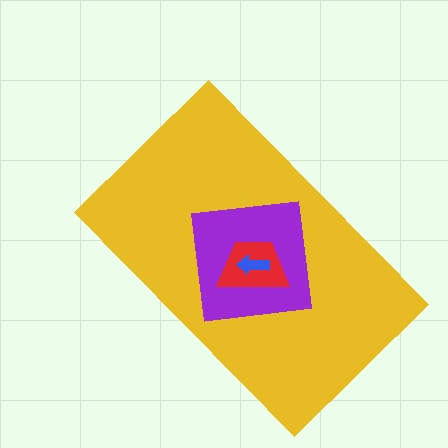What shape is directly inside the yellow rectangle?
The purple square.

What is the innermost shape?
The blue arrow.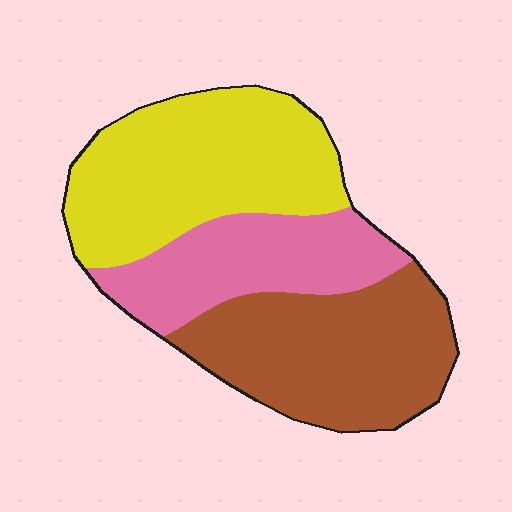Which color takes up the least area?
Pink, at roughly 25%.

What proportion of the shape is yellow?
Yellow covers roughly 40% of the shape.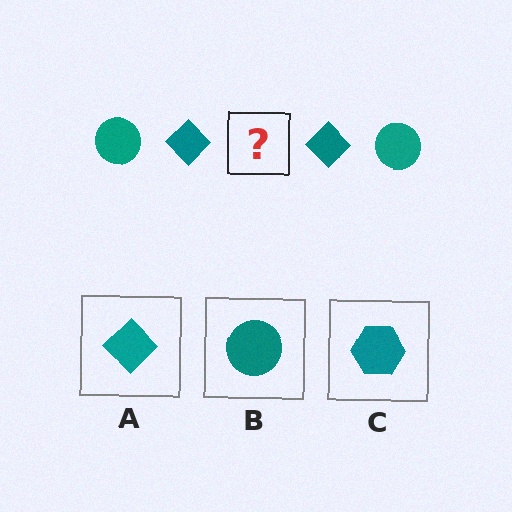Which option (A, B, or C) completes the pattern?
B.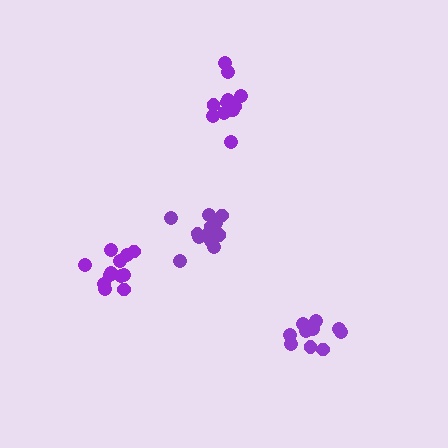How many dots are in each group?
Group 1: 12 dots, Group 2: 10 dots, Group 3: 12 dots, Group 4: 13 dots (47 total).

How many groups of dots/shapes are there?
There are 4 groups.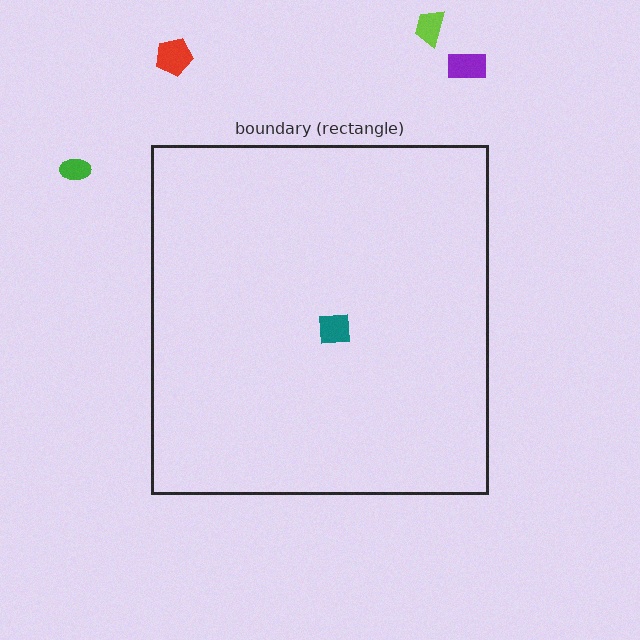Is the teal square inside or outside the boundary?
Inside.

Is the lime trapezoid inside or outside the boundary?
Outside.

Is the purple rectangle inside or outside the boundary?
Outside.